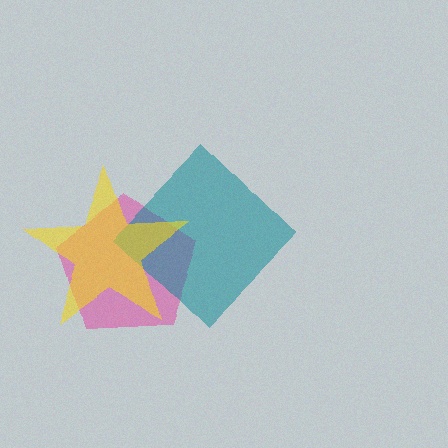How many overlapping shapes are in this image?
There are 3 overlapping shapes in the image.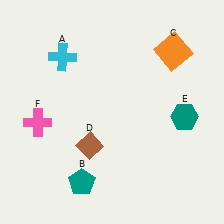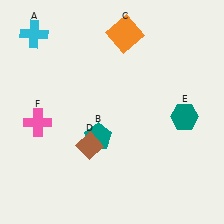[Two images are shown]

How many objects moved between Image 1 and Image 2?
3 objects moved between the two images.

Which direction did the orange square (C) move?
The orange square (C) moved left.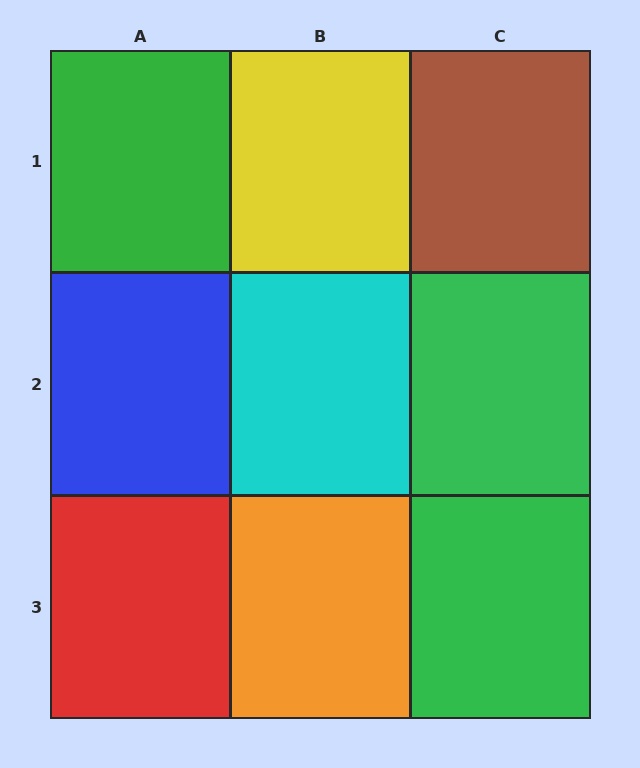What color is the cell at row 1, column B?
Yellow.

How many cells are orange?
1 cell is orange.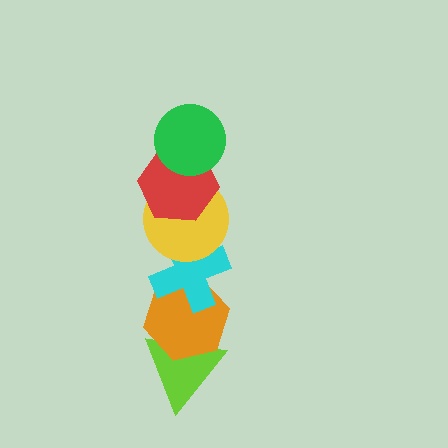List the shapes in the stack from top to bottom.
From top to bottom: the green circle, the red hexagon, the yellow circle, the cyan cross, the orange hexagon, the lime triangle.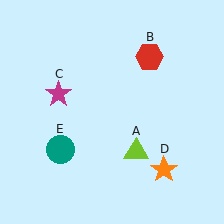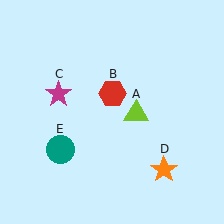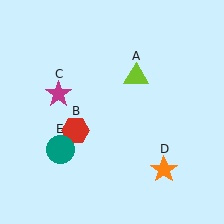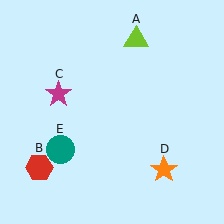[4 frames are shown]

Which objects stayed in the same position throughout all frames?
Magenta star (object C) and orange star (object D) and teal circle (object E) remained stationary.